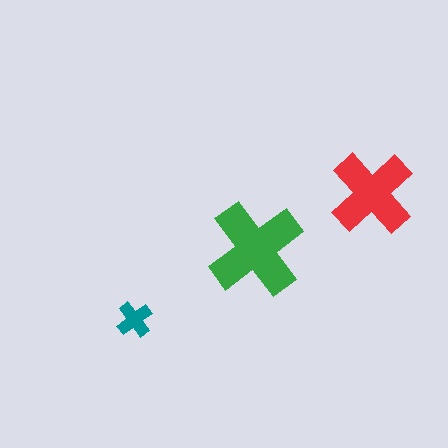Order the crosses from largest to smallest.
the green one, the red one, the teal one.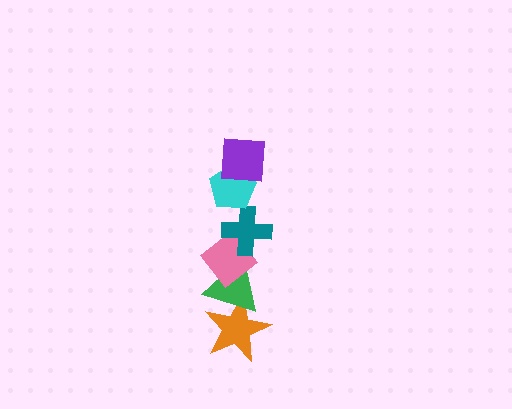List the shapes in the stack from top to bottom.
From top to bottom: the purple square, the cyan pentagon, the teal cross, the pink diamond, the green triangle, the orange star.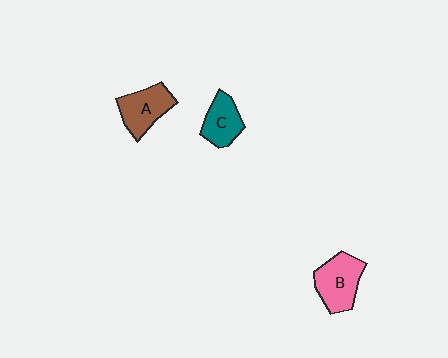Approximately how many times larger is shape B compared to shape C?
Approximately 1.3 times.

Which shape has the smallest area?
Shape C (teal).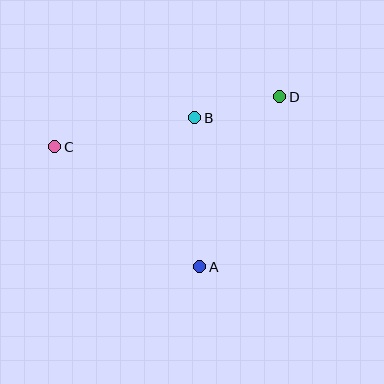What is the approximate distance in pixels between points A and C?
The distance between A and C is approximately 188 pixels.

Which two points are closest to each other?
Points B and D are closest to each other.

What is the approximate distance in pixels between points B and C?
The distance between B and C is approximately 143 pixels.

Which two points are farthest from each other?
Points C and D are farthest from each other.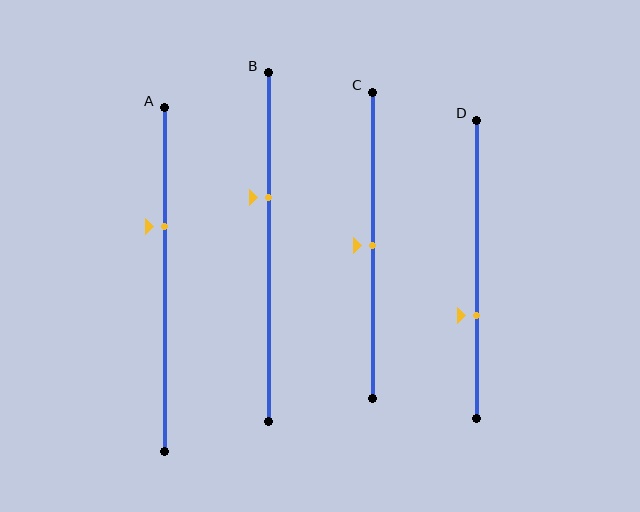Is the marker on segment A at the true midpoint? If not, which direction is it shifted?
No, the marker on segment A is shifted upward by about 15% of the segment length.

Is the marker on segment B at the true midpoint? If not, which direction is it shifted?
No, the marker on segment B is shifted upward by about 14% of the segment length.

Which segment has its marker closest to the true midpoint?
Segment C has its marker closest to the true midpoint.